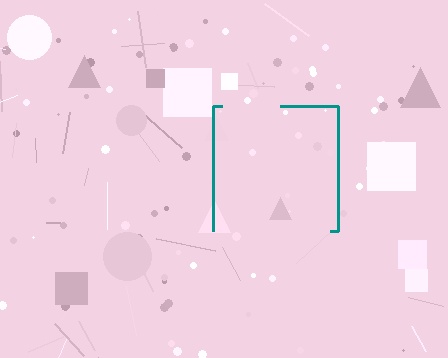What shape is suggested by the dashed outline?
The dashed outline suggests a square.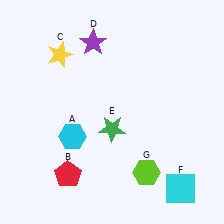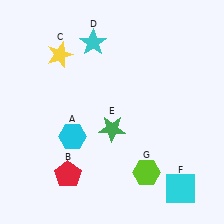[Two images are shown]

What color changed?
The star (D) changed from purple in Image 1 to cyan in Image 2.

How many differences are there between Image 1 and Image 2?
There is 1 difference between the two images.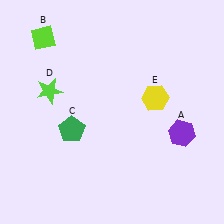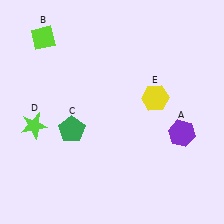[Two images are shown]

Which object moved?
The lime star (D) moved down.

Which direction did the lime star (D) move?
The lime star (D) moved down.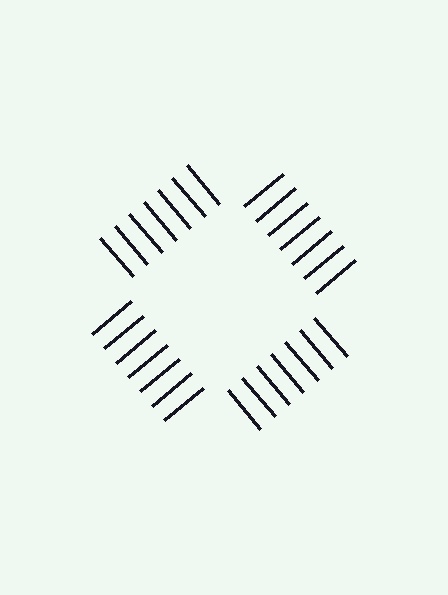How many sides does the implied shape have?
4 sides — the line-ends trace a square.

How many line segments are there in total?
28 — 7 along each of the 4 edges.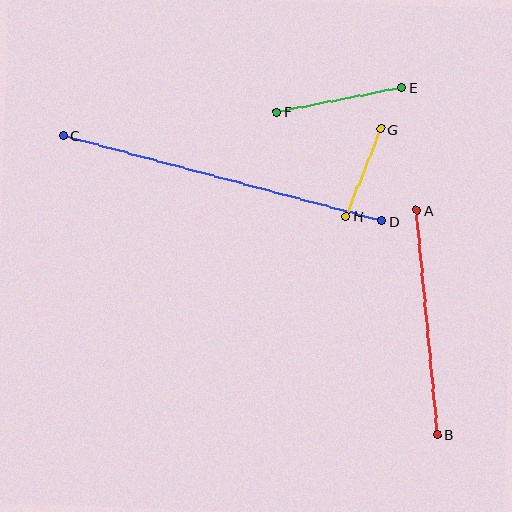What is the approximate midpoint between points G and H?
The midpoint is at approximately (364, 173) pixels.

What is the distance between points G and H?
The distance is approximately 94 pixels.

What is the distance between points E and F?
The distance is approximately 128 pixels.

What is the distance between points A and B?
The distance is approximately 225 pixels.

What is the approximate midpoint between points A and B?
The midpoint is at approximately (427, 322) pixels.